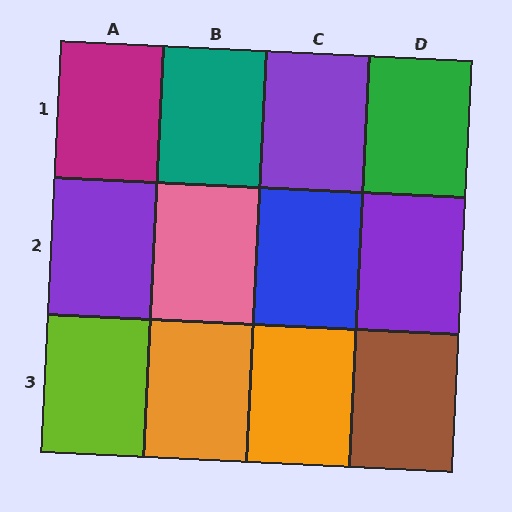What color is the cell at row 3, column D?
Brown.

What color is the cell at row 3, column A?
Lime.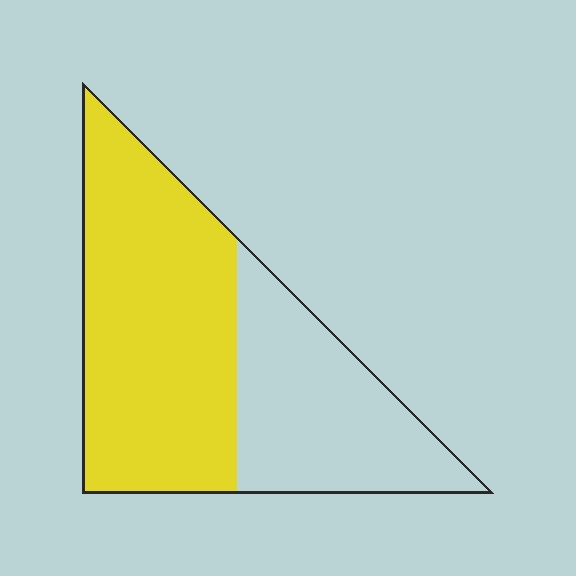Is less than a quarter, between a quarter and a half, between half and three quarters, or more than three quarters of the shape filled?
Between half and three quarters.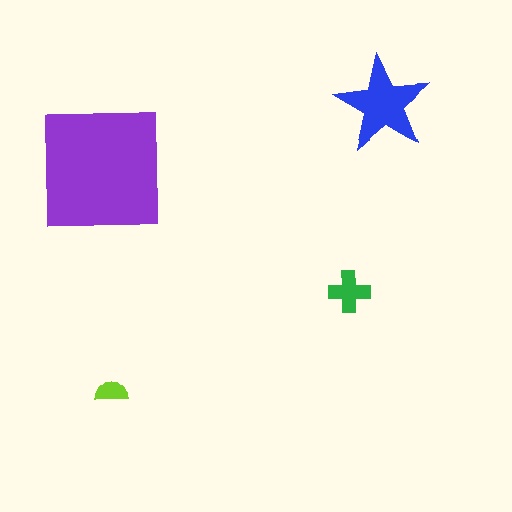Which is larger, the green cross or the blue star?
The blue star.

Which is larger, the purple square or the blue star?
The purple square.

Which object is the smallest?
The lime semicircle.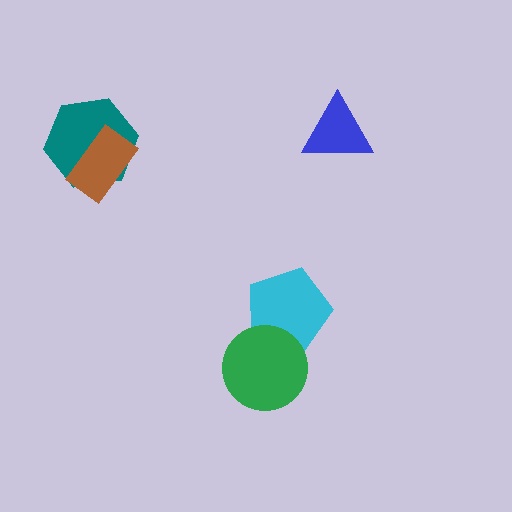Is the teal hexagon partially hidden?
Yes, it is partially covered by another shape.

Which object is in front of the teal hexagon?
The brown rectangle is in front of the teal hexagon.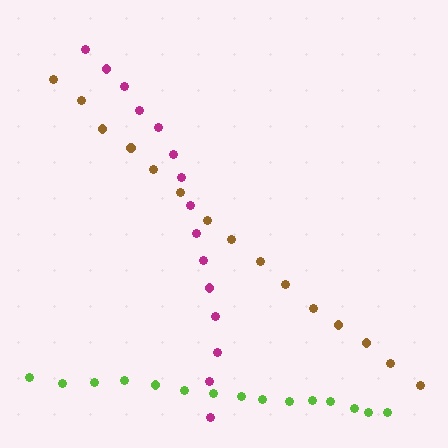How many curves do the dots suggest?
There are 3 distinct paths.